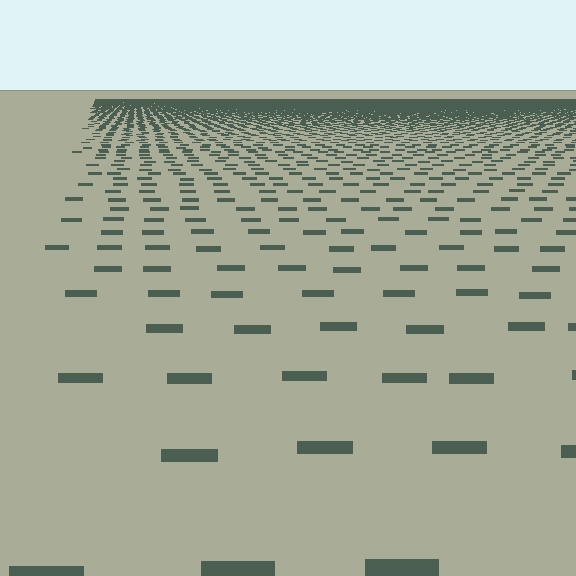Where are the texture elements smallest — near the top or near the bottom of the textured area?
Near the top.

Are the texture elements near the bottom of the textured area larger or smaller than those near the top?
Larger. Near the bottom, elements are closer to the viewer and appear at a bigger on-screen size.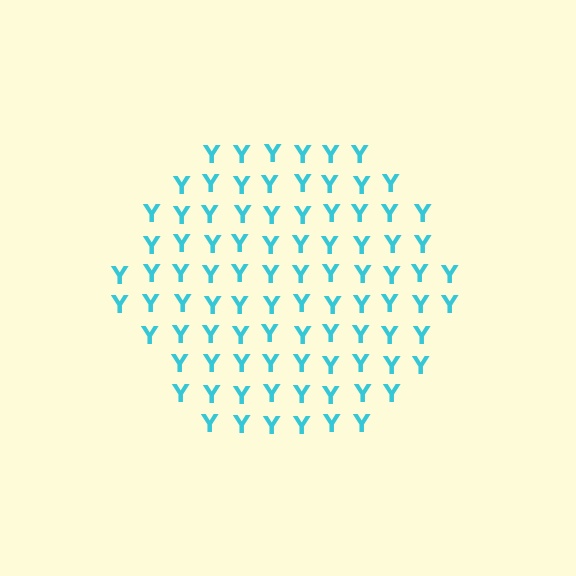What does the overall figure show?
The overall figure shows a hexagon.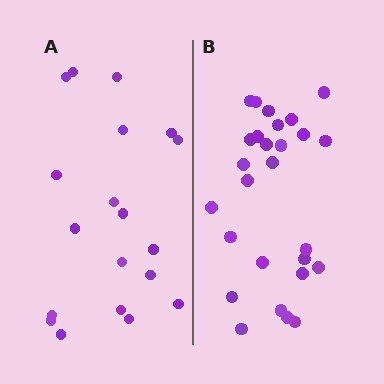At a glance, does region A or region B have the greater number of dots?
Region B (the right region) has more dots.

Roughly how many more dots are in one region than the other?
Region B has roughly 8 or so more dots than region A.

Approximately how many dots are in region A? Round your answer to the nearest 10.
About 20 dots. (The exact count is 19, which rounds to 20.)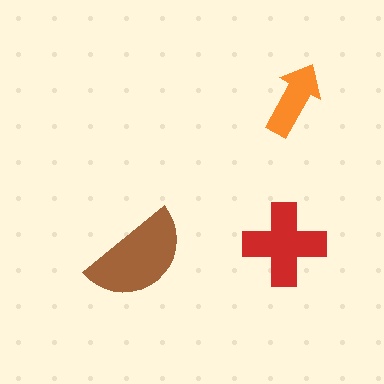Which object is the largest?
The brown semicircle.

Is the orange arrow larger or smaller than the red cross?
Smaller.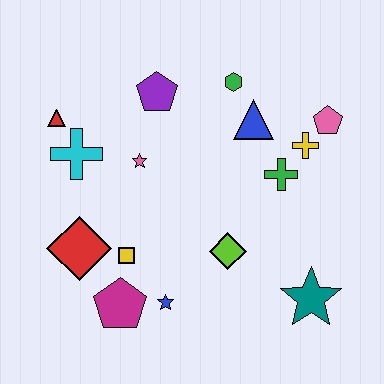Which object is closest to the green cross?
The yellow cross is closest to the green cross.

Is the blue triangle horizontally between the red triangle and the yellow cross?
Yes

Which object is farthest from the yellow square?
The pink pentagon is farthest from the yellow square.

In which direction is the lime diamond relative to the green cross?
The lime diamond is below the green cross.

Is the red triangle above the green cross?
Yes